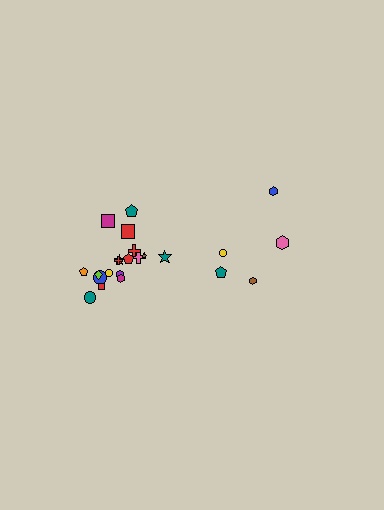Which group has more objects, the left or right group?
The left group.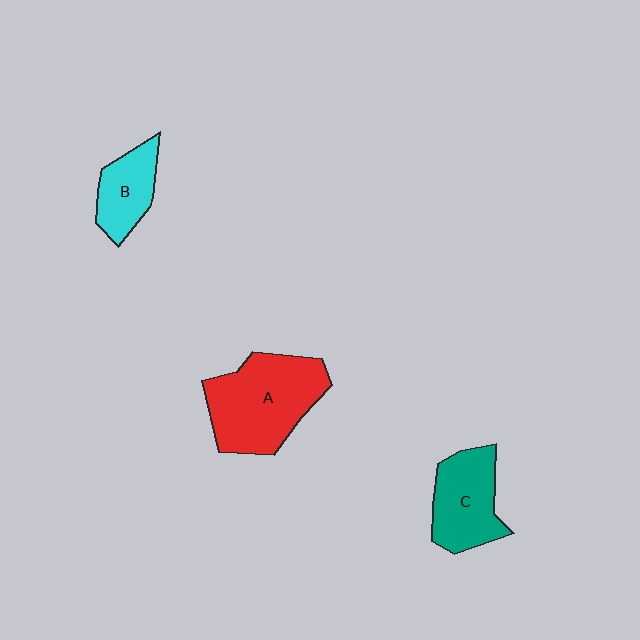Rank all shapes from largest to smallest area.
From largest to smallest: A (red), C (teal), B (cyan).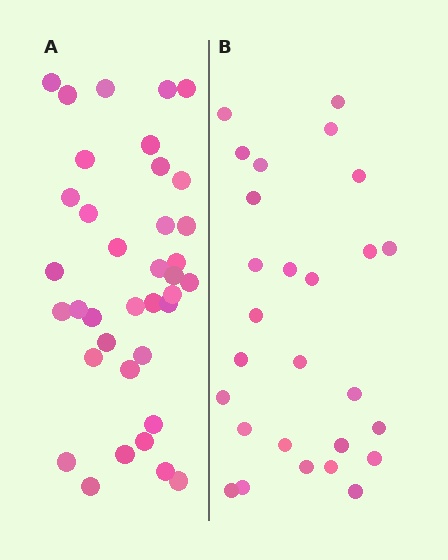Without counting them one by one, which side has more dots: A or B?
Region A (the left region) has more dots.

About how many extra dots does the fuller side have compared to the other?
Region A has roughly 10 or so more dots than region B.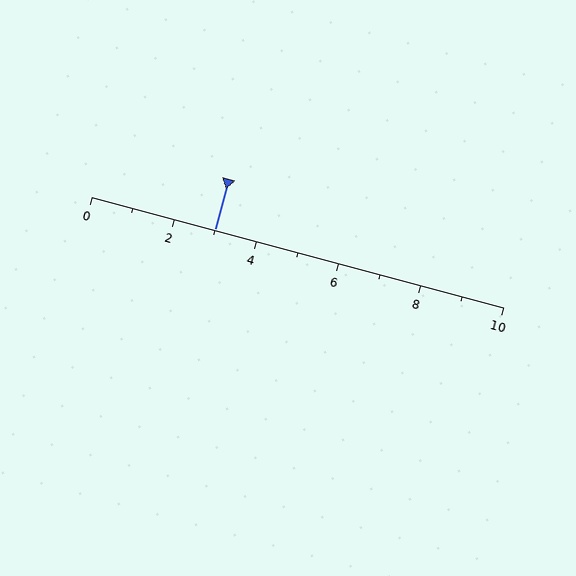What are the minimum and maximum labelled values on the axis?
The axis runs from 0 to 10.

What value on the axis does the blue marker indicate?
The marker indicates approximately 3.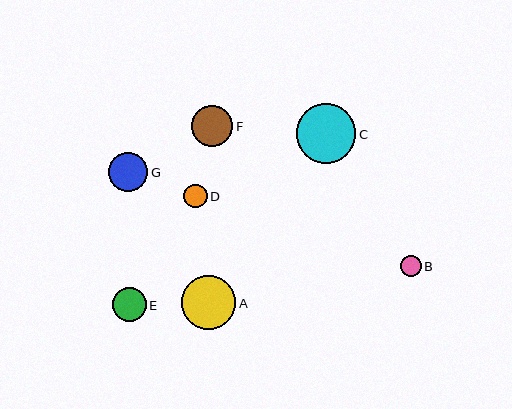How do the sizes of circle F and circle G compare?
Circle F and circle G are approximately the same size.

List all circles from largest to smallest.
From largest to smallest: C, A, F, G, E, D, B.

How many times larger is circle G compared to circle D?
Circle G is approximately 1.7 times the size of circle D.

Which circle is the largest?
Circle C is the largest with a size of approximately 60 pixels.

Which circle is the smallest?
Circle B is the smallest with a size of approximately 21 pixels.